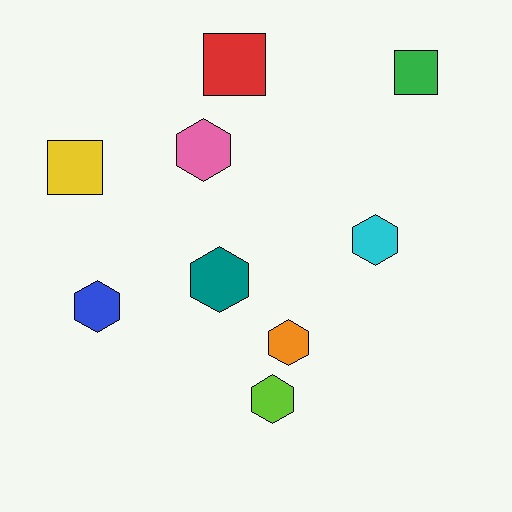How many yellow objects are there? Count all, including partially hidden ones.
There is 1 yellow object.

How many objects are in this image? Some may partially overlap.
There are 9 objects.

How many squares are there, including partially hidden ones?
There are 3 squares.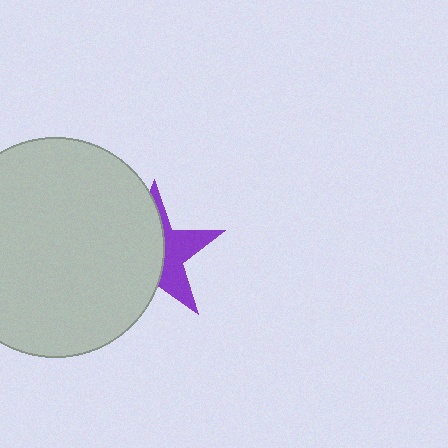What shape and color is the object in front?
The object in front is a light gray circle.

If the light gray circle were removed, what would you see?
You would see the complete purple star.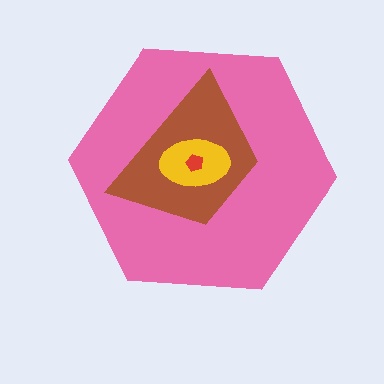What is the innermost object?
The red pentagon.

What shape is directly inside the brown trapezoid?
The yellow ellipse.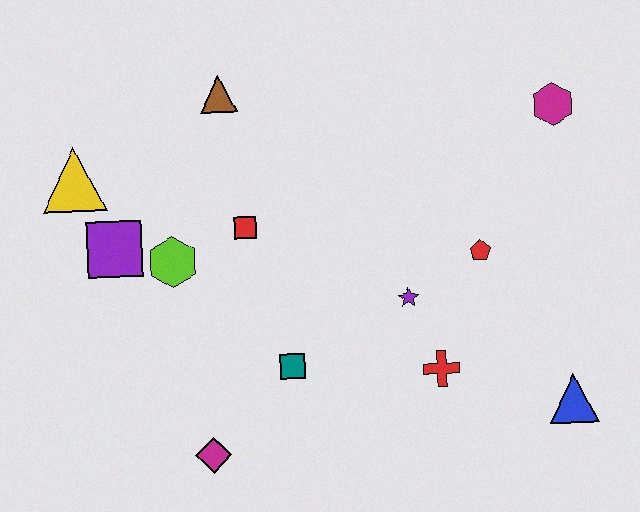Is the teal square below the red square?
Yes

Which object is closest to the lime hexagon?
The purple square is closest to the lime hexagon.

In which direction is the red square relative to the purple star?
The red square is to the left of the purple star.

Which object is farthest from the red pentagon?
The yellow triangle is farthest from the red pentagon.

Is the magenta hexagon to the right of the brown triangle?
Yes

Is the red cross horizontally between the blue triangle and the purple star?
Yes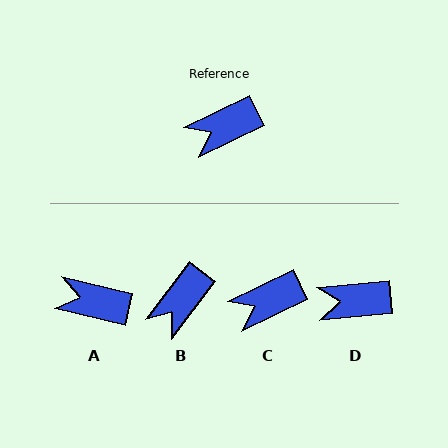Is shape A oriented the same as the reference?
No, it is off by about 39 degrees.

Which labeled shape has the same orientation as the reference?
C.